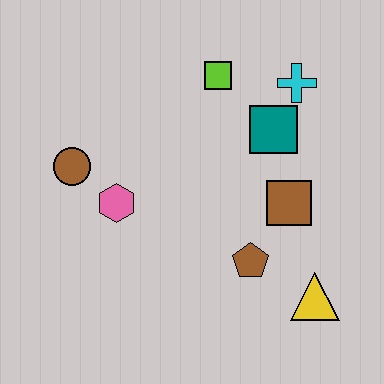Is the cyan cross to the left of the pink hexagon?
No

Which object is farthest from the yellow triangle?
The brown circle is farthest from the yellow triangle.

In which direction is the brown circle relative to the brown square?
The brown circle is to the left of the brown square.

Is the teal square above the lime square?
No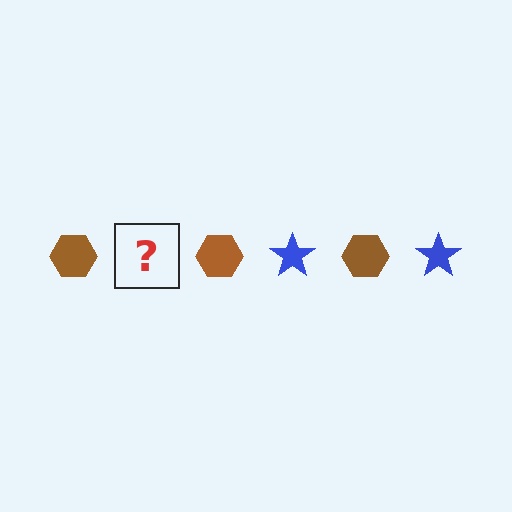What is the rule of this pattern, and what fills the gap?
The rule is that the pattern alternates between brown hexagon and blue star. The gap should be filled with a blue star.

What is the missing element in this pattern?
The missing element is a blue star.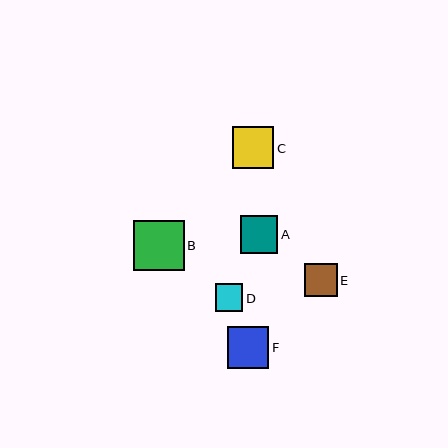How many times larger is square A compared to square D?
Square A is approximately 1.4 times the size of square D.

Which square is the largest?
Square B is the largest with a size of approximately 51 pixels.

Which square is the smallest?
Square D is the smallest with a size of approximately 28 pixels.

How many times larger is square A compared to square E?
Square A is approximately 1.1 times the size of square E.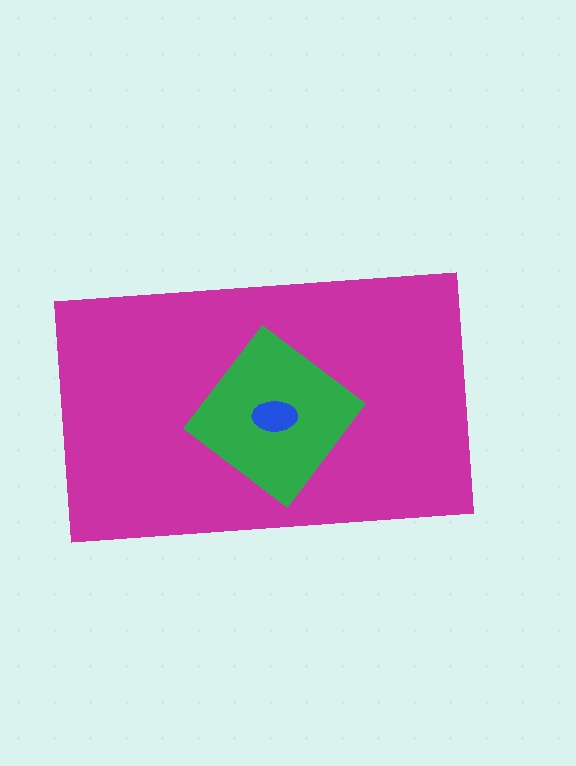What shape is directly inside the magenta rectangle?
The green diamond.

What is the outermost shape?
The magenta rectangle.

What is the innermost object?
The blue ellipse.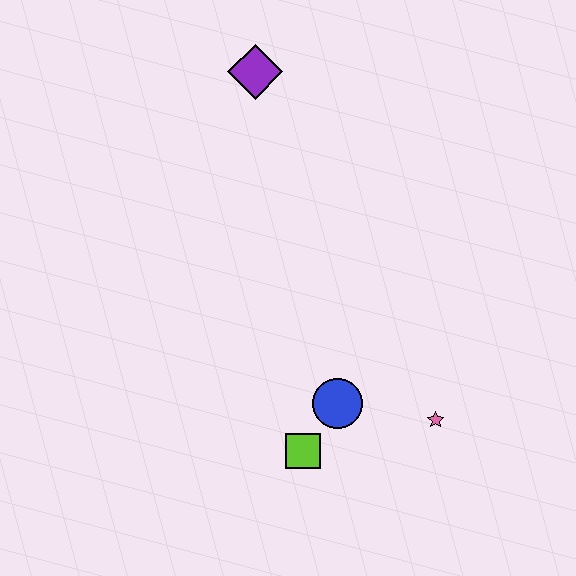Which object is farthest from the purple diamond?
The pink star is farthest from the purple diamond.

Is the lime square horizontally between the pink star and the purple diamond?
Yes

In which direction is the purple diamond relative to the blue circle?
The purple diamond is above the blue circle.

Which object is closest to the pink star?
The blue circle is closest to the pink star.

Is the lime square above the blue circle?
No